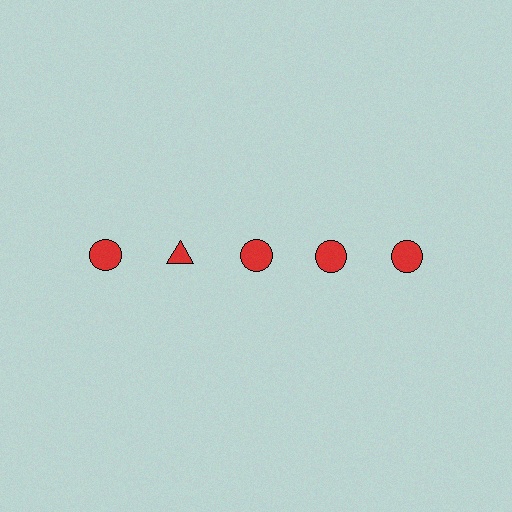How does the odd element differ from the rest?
It has a different shape: triangle instead of circle.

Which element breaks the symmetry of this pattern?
The red triangle in the top row, second from left column breaks the symmetry. All other shapes are red circles.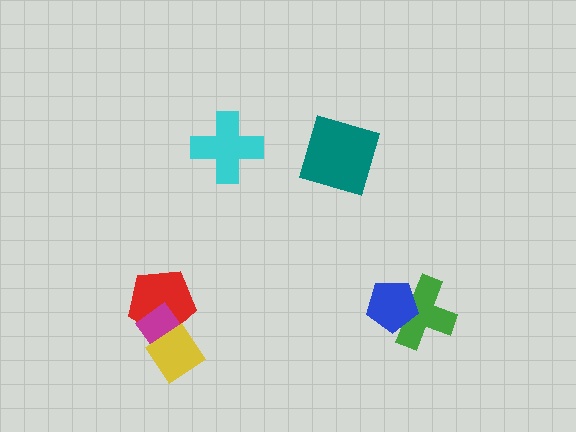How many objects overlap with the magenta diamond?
2 objects overlap with the magenta diamond.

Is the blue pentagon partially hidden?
No, no other shape covers it.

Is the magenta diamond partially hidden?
Yes, it is partially covered by another shape.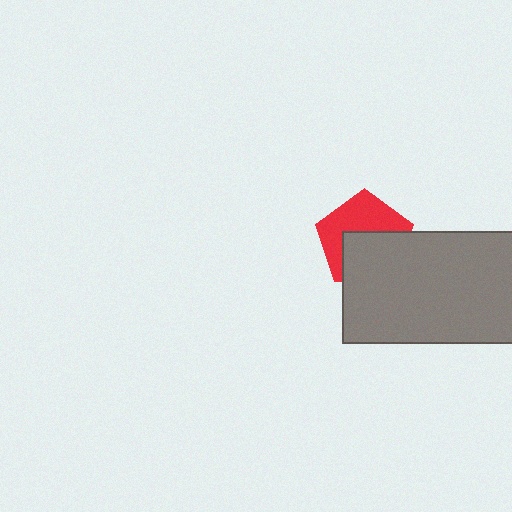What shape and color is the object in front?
The object in front is a gray rectangle.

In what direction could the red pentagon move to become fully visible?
The red pentagon could move up. That would shift it out from behind the gray rectangle entirely.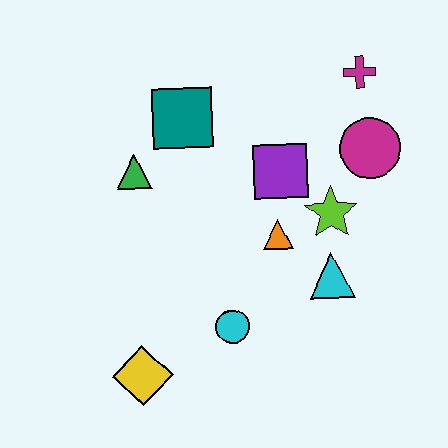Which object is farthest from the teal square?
The yellow diamond is farthest from the teal square.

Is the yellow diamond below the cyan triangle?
Yes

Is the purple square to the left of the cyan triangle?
Yes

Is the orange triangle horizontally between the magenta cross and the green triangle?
Yes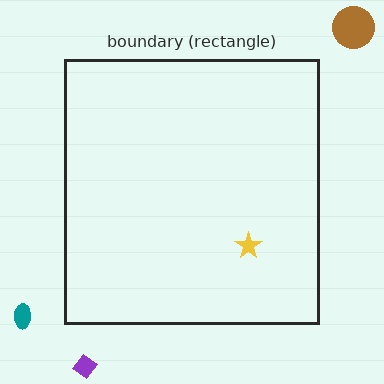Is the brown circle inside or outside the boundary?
Outside.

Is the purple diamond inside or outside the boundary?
Outside.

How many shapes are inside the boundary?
1 inside, 3 outside.